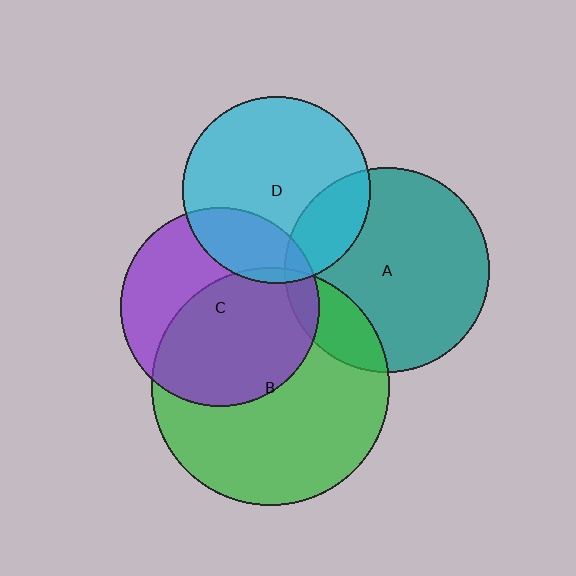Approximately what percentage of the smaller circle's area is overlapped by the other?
Approximately 5%.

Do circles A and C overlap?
Yes.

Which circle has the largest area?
Circle B (green).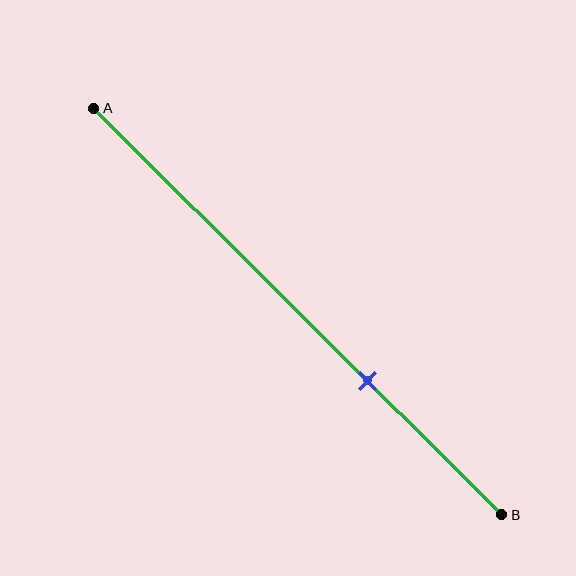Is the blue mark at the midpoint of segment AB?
No, the mark is at about 65% from A, not at the 50% midpoint.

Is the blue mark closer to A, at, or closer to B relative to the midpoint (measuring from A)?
The blue mark is closer to point B than the midpoint of segment AB.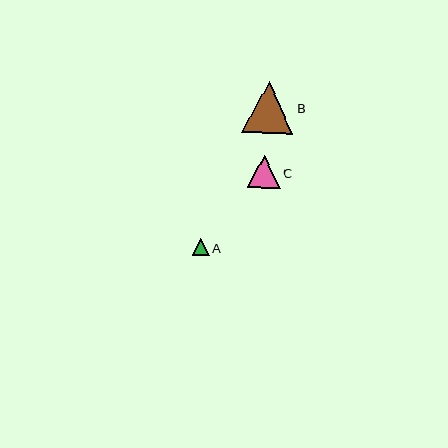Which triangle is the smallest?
Triangle A is the smallest with a size of approximately 17 pixels.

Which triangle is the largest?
Triangle B is the largest with a size of approximately 51 pixels.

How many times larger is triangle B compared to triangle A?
Triangle B is approximately 3.0 times the size of triangle A.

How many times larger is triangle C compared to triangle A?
Triangle C is approximately 2.0 times the size of triangle A.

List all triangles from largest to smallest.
From largest to smallest: B, C, A.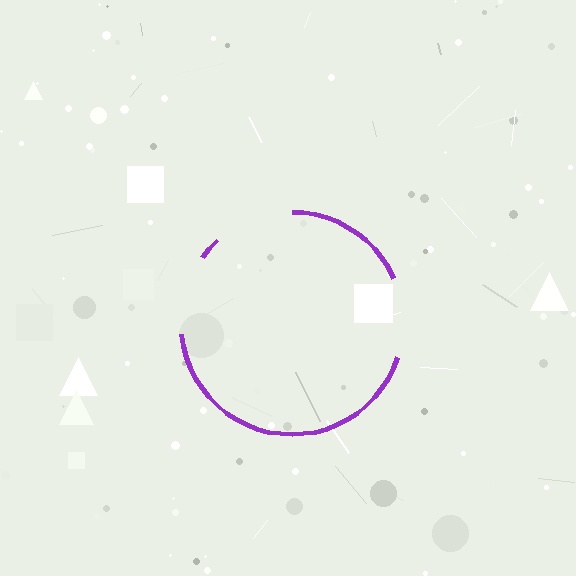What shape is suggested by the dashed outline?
The dashed outline suggests a circle.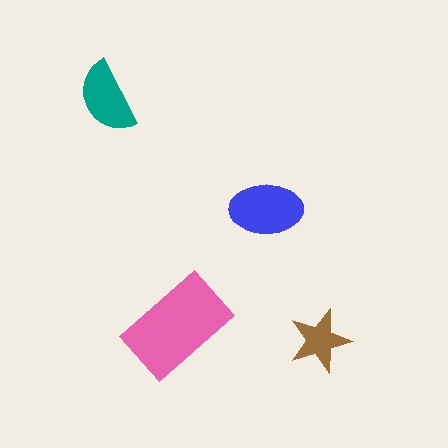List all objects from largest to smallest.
The pink rectangle, the blue ellipse, the teal semicircle, the brown star.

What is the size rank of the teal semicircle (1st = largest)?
3rd.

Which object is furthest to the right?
The brown star is rightmost.